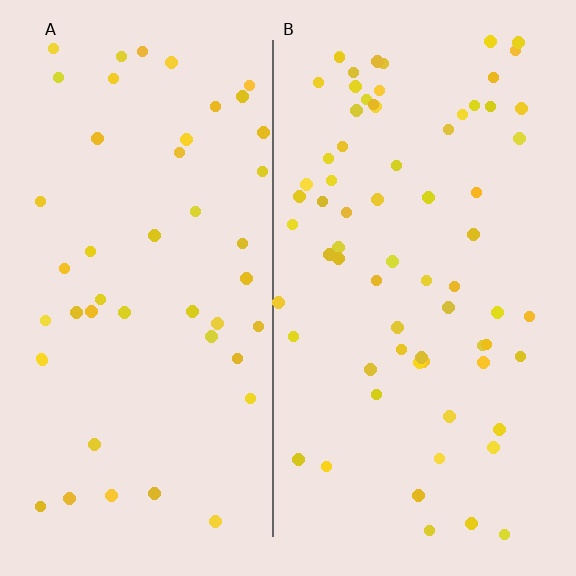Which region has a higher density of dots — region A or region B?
B (the right).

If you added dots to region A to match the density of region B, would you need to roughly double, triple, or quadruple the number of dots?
Approximately double.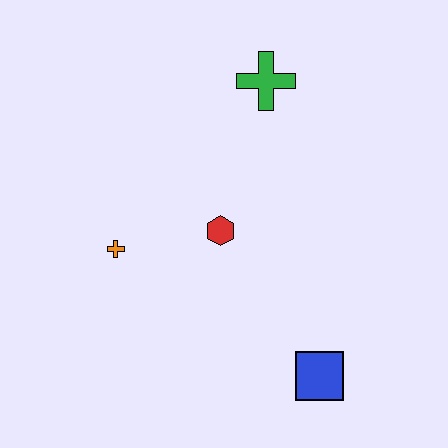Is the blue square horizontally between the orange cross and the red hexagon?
No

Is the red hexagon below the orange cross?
No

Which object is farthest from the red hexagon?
The blue square is farthest from the red hexagon.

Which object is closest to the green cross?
The red hexagon is closest to the green cross.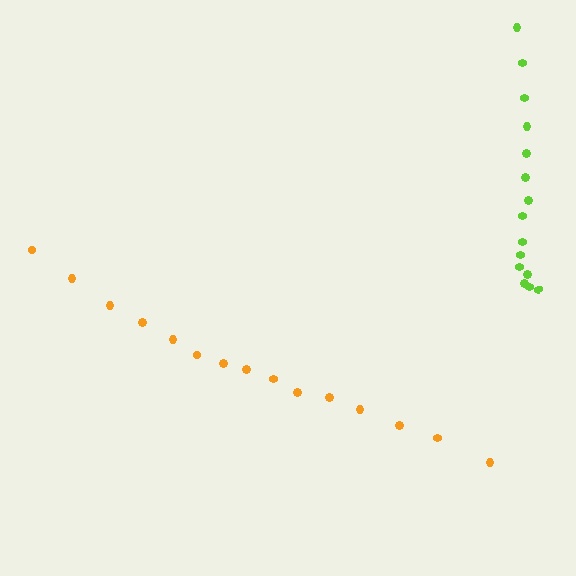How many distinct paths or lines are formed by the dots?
There are 2 distinct paths.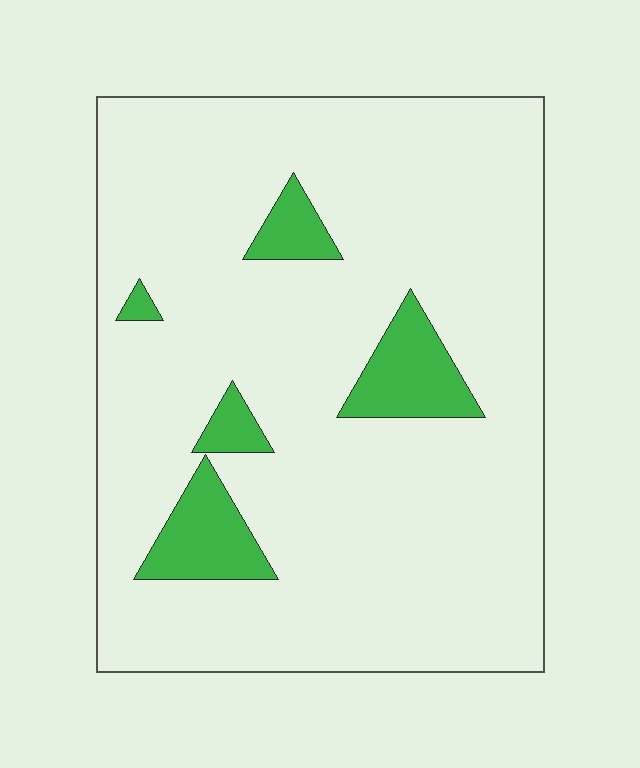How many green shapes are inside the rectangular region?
5.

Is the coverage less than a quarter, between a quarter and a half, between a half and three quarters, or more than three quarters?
Less than a quarter.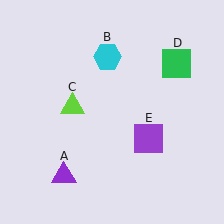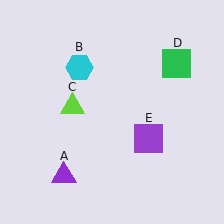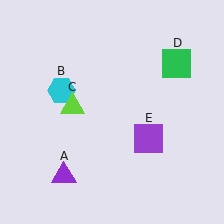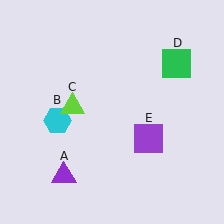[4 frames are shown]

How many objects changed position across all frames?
1 object changed position: cyan hexagon (object B).